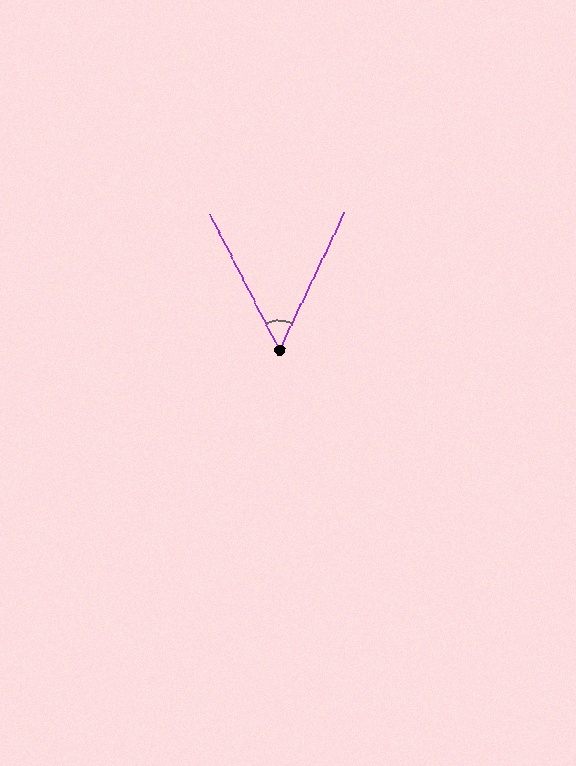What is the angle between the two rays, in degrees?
Approximately 52 degrees.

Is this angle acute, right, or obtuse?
It is acute.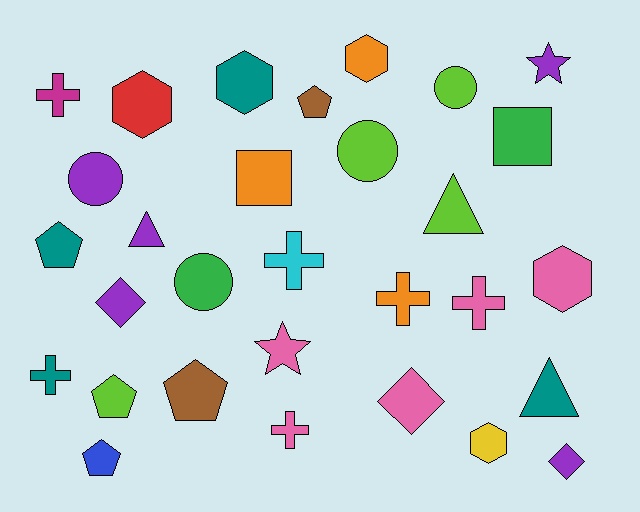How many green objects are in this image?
There are 2 green objects.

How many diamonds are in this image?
There are 3 diamonds.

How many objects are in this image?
There are 30 objects.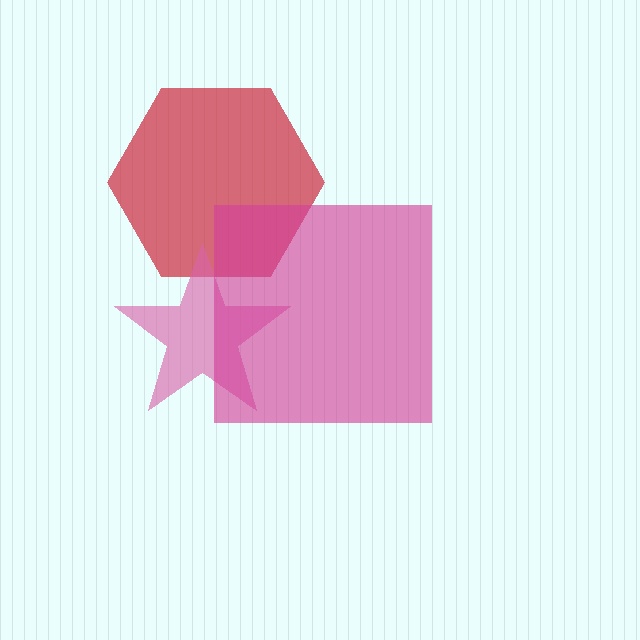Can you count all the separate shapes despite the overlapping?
Yes, there are 3 separate shapes.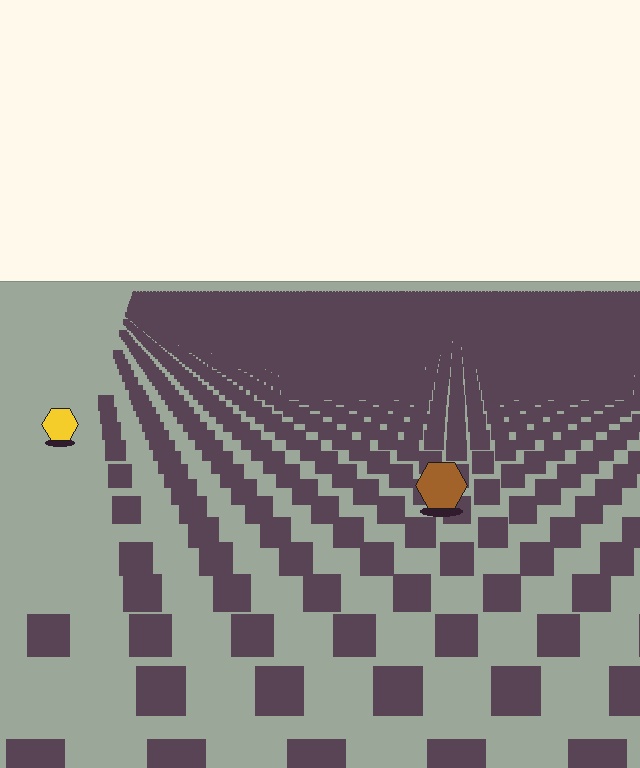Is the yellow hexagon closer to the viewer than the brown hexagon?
No. The brown hexagon is closer — you can tell from the texture gradient: the ground texture is coarser near it.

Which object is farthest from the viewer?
The yellow hexagon is farthest from the viewer. It appears smaller and the ground texture around it is denser.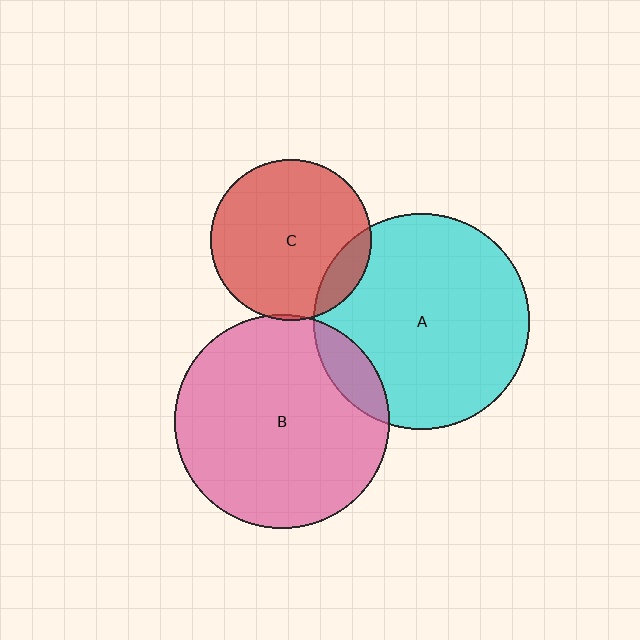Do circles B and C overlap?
Yes.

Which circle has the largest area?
Circle A (cyan).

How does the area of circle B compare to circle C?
Approximately 1.8 times.